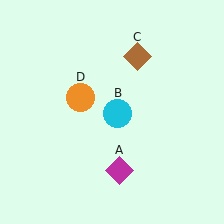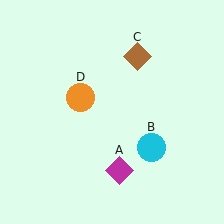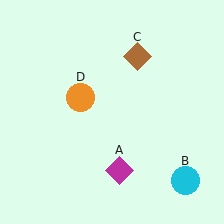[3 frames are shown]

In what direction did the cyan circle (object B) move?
The cyan circle (object B) moved down and to the right.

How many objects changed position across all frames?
1 object changed position: cyan circle (object B).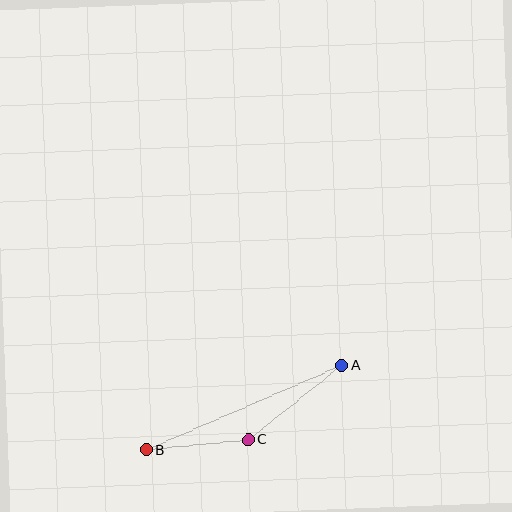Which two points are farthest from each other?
Points A and B are farthest from each other.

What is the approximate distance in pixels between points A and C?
The distance between A and C is approximately 119 pixels.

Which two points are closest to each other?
Points B and C are closest to each other.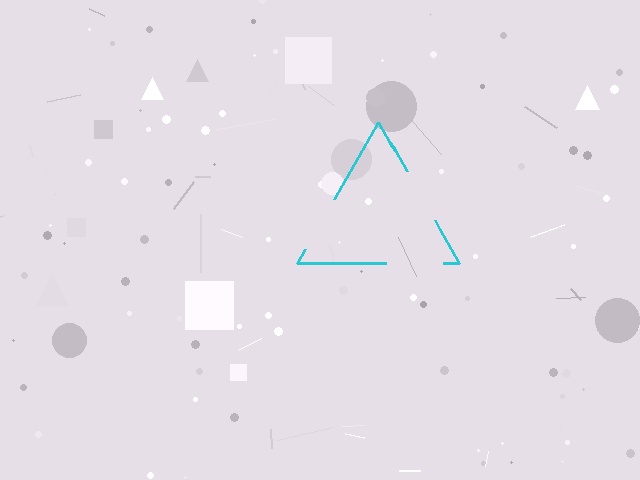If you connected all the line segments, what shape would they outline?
They would outline a triangle.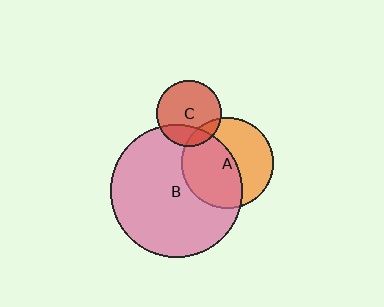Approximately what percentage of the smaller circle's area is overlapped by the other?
Approximately 55%.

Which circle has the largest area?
Circle B (pink).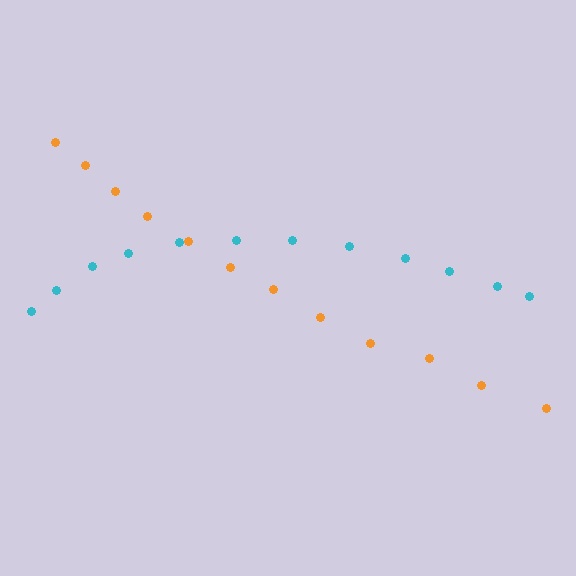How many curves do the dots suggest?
There are 2 distinct paths.